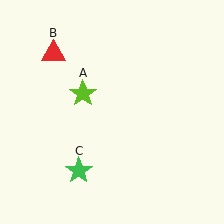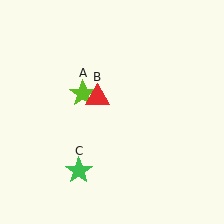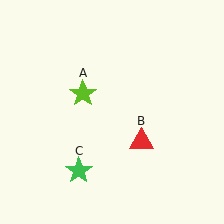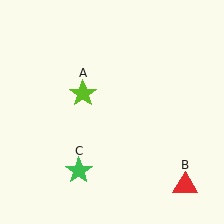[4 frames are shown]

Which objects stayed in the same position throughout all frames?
Lime star (object A) and green star (object C) remained stationary.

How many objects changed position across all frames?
1 object changed position: red triangle (object B).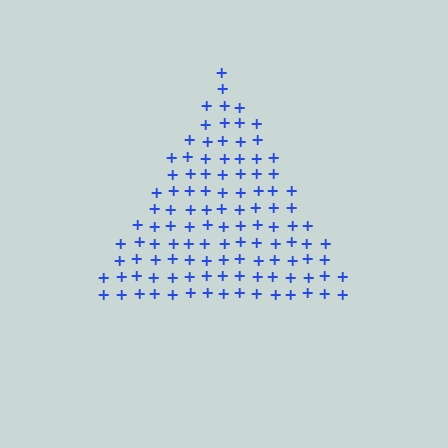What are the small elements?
The small elements are plus signs.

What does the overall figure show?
The overall figure shows a triangle.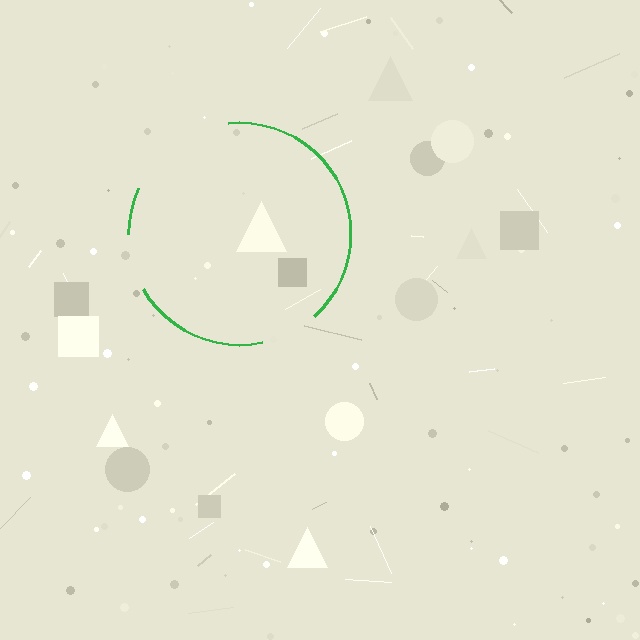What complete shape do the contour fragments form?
The contour fragments form a circle.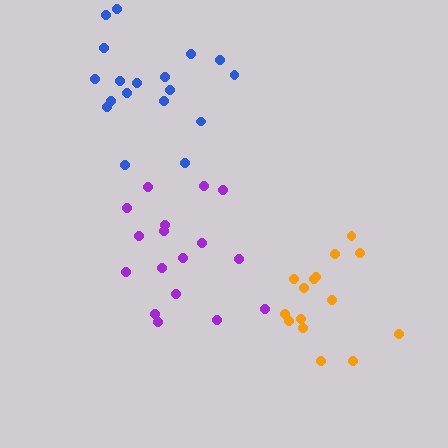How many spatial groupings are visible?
There are 3 spatial groupings.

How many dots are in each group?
Group 1: 17 dots, Group 2: 18 dots, Group 3: 15 dots (50 total).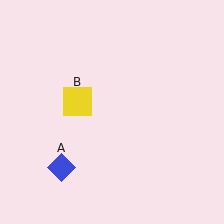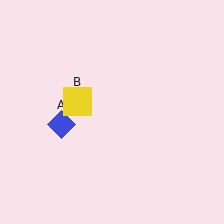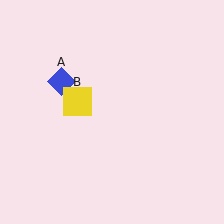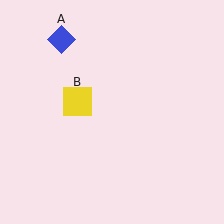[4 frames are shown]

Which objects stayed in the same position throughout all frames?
Yellow square (object B) remained stationary.